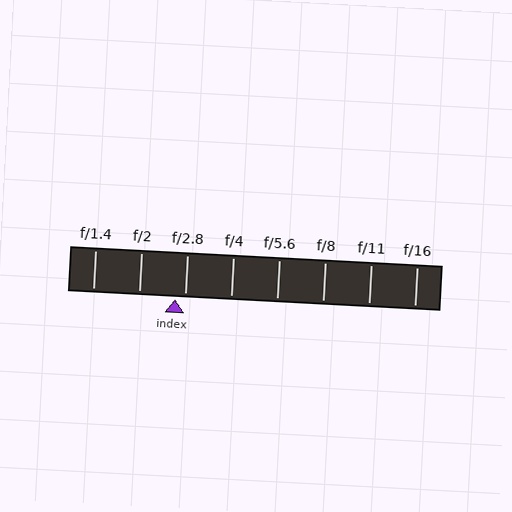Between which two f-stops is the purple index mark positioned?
The index mark is between f/2 and f/2.8.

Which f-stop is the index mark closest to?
The index mark is closest to f/2.8.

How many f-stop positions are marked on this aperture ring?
There are 8 f-stop positions marked.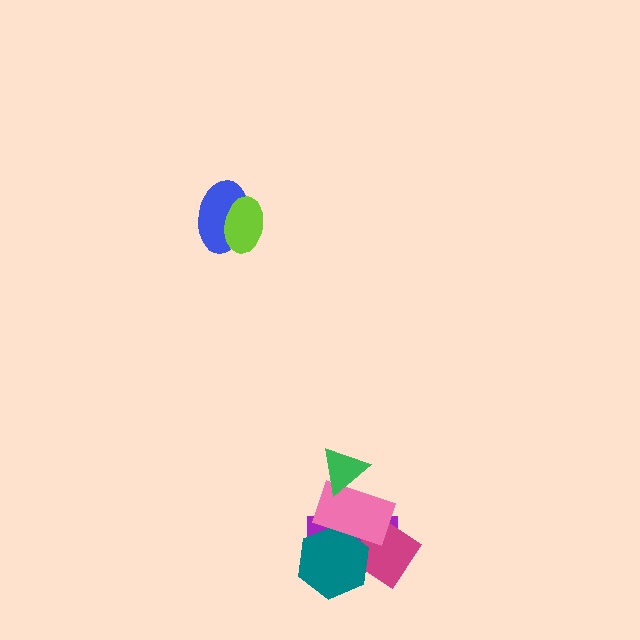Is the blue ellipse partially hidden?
Yes, it is partially covered by another shape.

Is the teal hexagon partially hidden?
Yes, it is partially covered by another shape.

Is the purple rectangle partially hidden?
Yes, it is partially covered by another shape.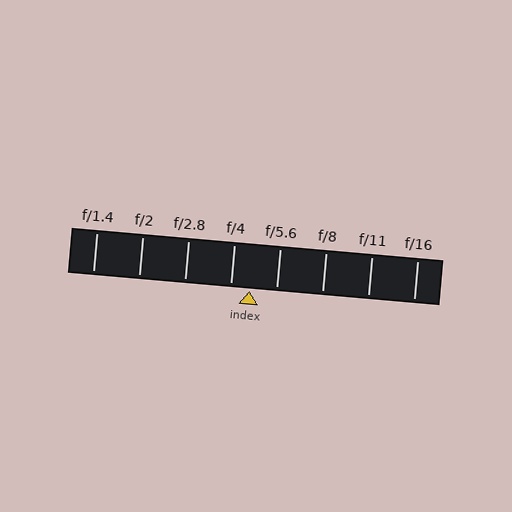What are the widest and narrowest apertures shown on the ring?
The widest aperture shown is f/1.4 and the narrowest is f/16.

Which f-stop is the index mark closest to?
The index mark is closest to f/4.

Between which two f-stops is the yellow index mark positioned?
The index mark is between f/4 and f/5.6.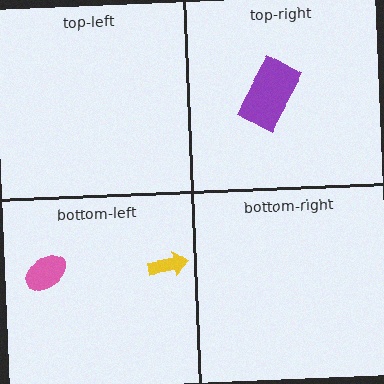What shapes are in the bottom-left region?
The yellow arrow, the pink ellipse.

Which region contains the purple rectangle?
The top-right region.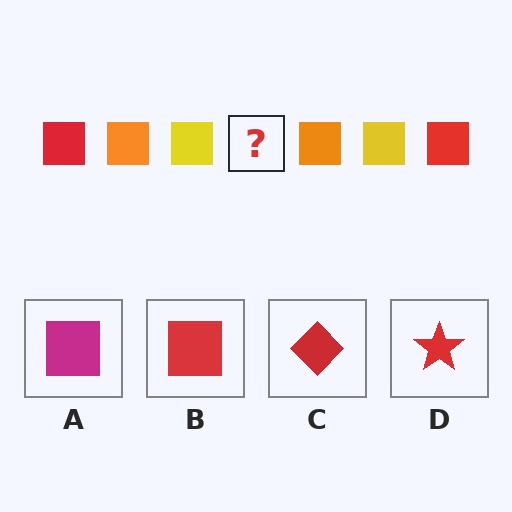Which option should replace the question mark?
Option B.